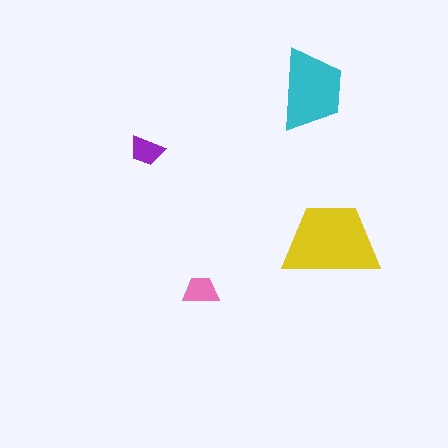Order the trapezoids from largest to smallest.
the yellow one, the cyan one, the pink one, the purple one.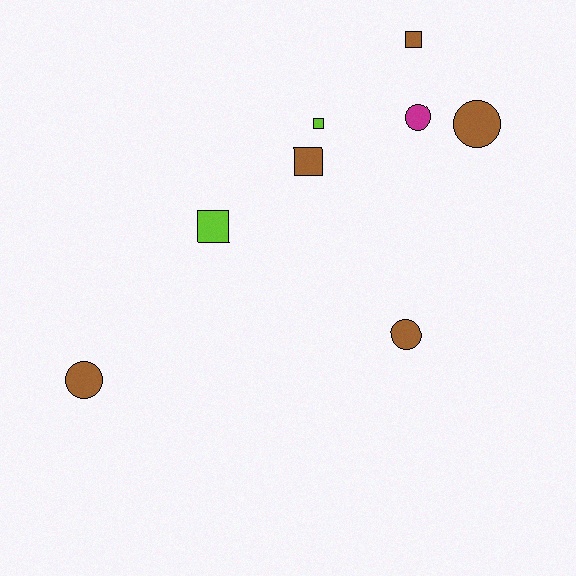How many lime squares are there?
There are 2 lime squares.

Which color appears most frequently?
Brown, with 5 objects.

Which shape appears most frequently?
Circle, with 4 objects.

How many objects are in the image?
There are 8 objects.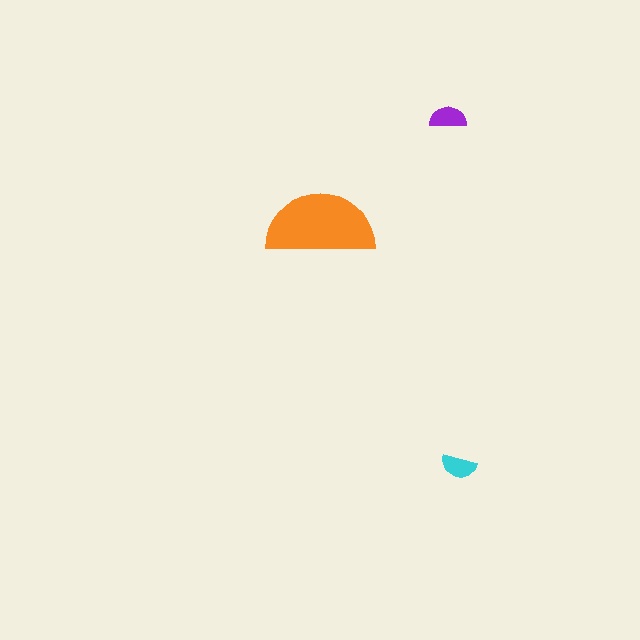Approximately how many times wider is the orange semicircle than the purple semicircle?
About 3 times wider.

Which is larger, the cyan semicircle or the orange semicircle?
The orange one.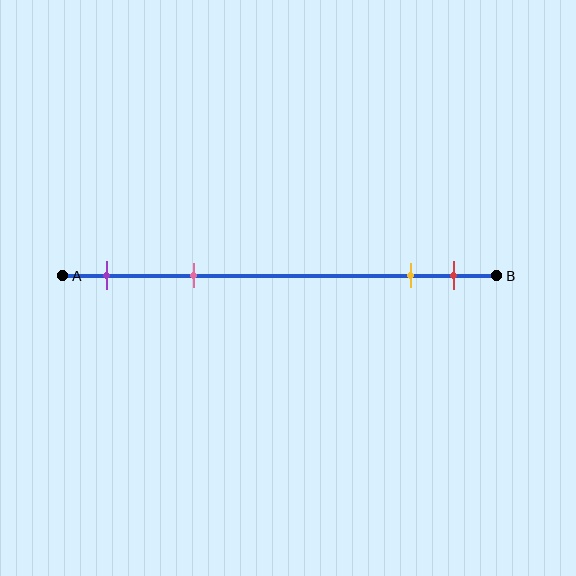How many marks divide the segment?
There are 4 marks dividing the segment.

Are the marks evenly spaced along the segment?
No, the marks are not evenly spaced.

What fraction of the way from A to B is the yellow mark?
The yellow mark is approximately 80% (0.8) of the way from A to B.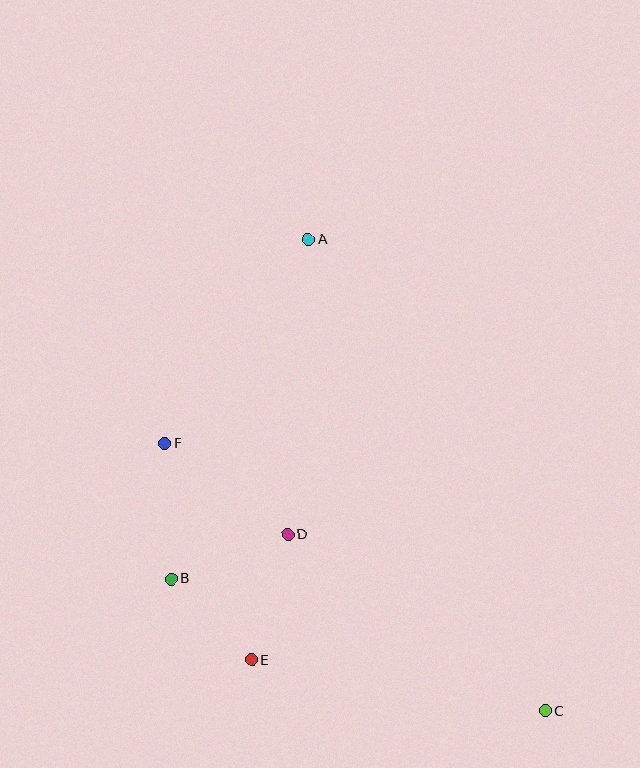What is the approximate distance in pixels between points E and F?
The distance between E and F is approximately 233 pixels.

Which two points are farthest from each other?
Points A and C are farthest from each other.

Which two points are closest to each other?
Points B and E are closest to each other.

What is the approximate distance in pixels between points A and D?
The distance between A and D is approximately 296 pixels.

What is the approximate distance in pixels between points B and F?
The distance between B and F is approximately 135 pixels.